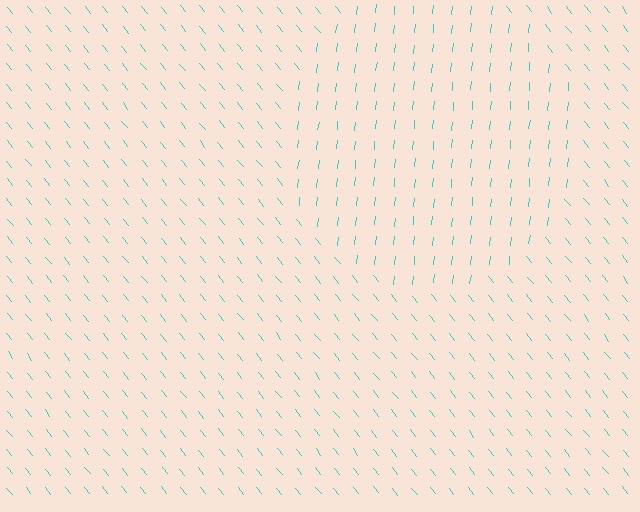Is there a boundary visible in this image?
Yes, there is a texture boundary formed by a change in line orientation.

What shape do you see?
I see a circle.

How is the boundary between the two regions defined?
The boundary is defined purely by a change in line orientation (approximately 45 degrees difference). All lines are the same color and thickness.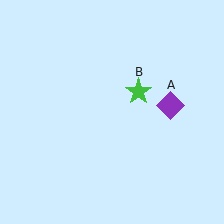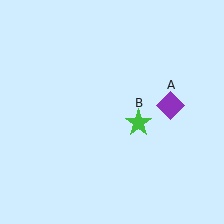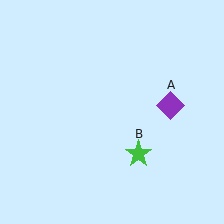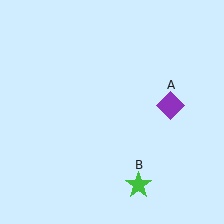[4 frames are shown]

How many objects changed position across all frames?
1 object changed position: green star (object B).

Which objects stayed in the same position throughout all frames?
Purple diamond (object A) remained stationary.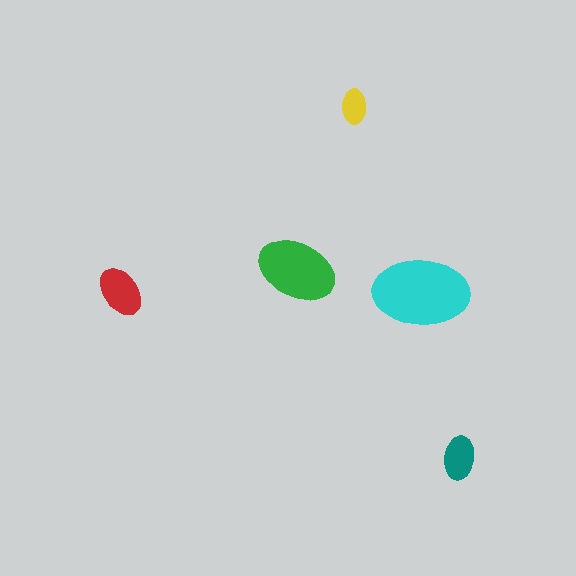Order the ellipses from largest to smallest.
the cyan one, the green one, the red one, the teal one, the yellow one.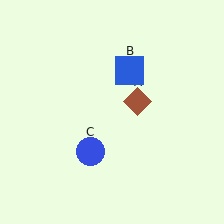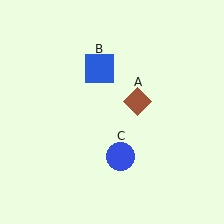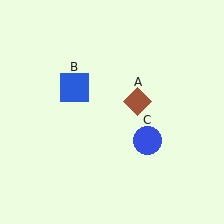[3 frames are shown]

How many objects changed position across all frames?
2 objects changed position: blue square (object B), blue circle (object C).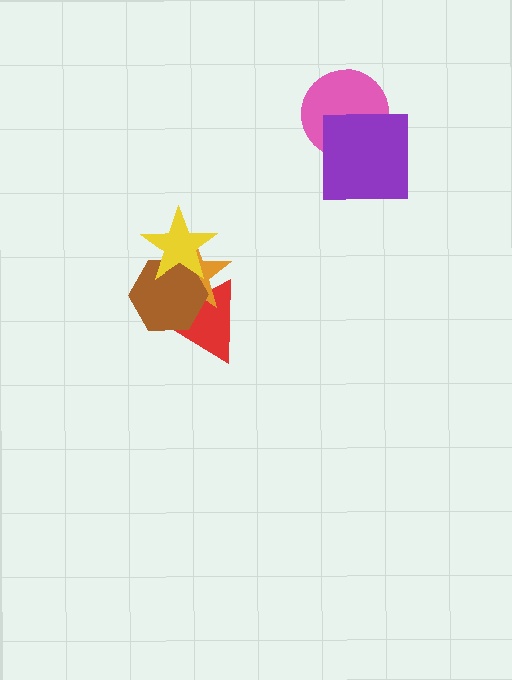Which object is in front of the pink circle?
The purple square is in front of the pink circle.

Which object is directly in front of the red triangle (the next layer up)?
The orange star is directly in front of the red triangle.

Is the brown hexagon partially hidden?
Yes, it is partially covered by another shape.